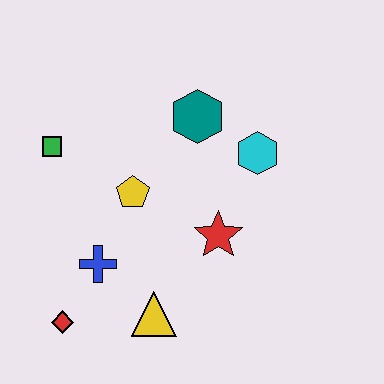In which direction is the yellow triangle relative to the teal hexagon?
The yellow triangle is below the teal hexagon.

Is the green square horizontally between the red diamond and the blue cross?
No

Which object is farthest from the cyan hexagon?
The red diamond is farthest from the cyan hexagon.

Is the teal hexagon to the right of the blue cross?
Yes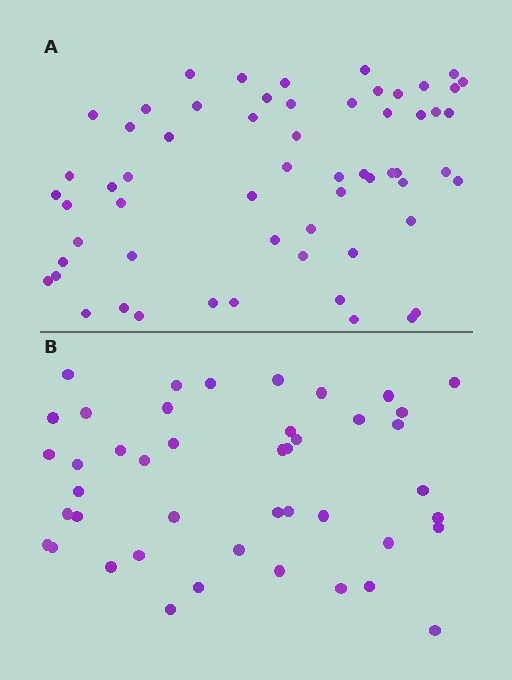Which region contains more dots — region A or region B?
Region A (the top region) has more dots.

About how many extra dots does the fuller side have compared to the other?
Region A has approximately 15 more dots than region B.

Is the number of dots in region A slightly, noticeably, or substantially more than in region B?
Region A has noticeably more, but not dramatically so. The ratio is roughly 1.4 to 1.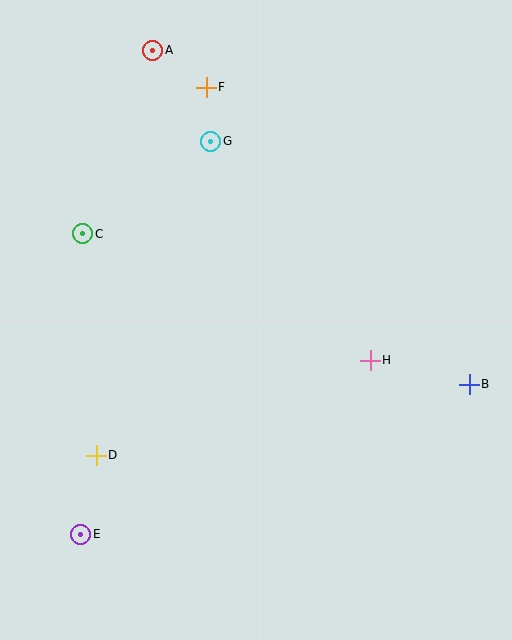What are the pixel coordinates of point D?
Point D is at (96, 455).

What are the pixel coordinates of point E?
Point E is at (81, 534).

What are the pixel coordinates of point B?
Point B is at (469, 384).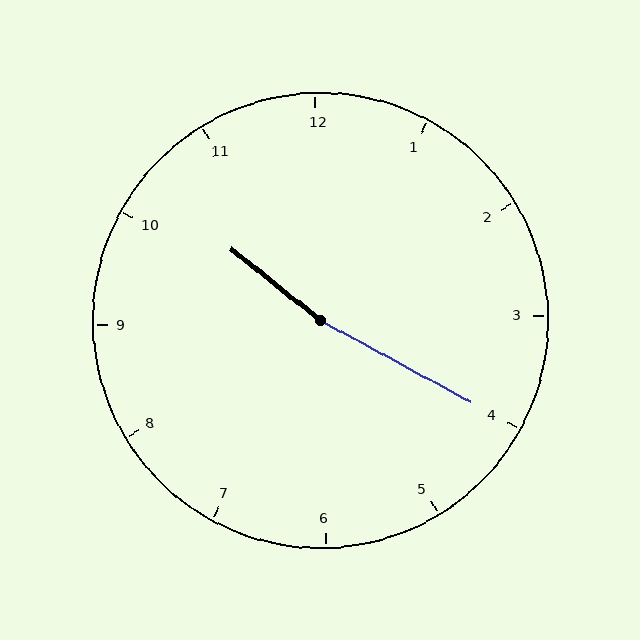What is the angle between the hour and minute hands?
Approximately 170 degrees.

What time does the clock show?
10:20.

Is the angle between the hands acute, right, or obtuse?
It is obtuse.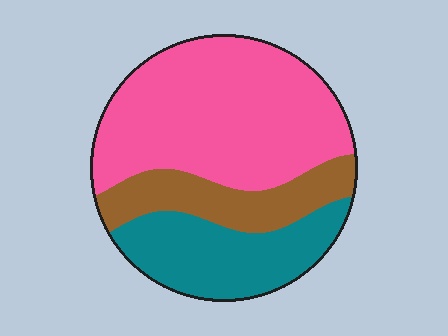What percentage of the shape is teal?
Teal takes up about one quarter (1/4) of the shape.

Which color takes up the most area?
Pink, at roughly 55%.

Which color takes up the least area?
Brown, at roughly 20%.